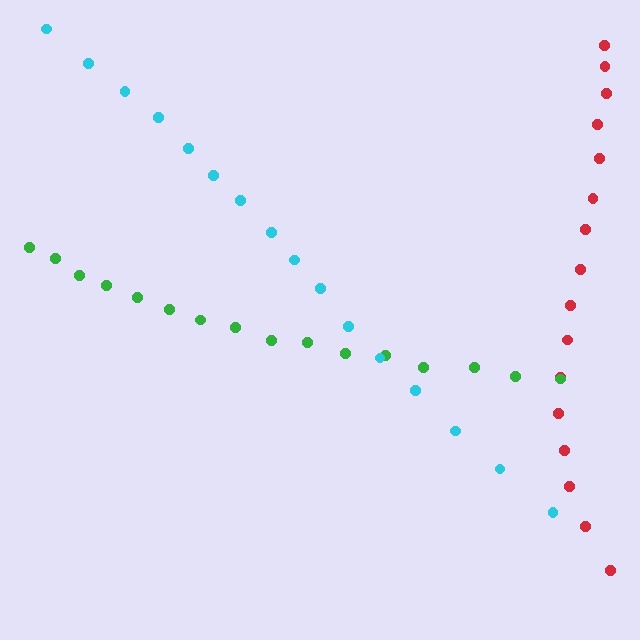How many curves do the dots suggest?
There are 3 distinct paths.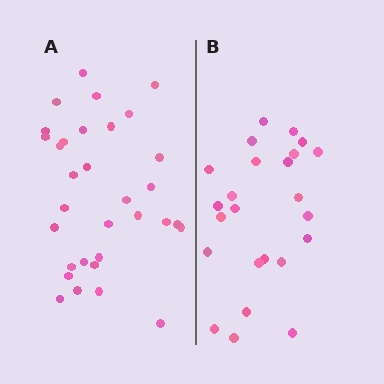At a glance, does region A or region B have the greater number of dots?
Region A (the left region) has more dots.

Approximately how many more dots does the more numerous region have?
Region A has roughly 8 or so more dots than region B.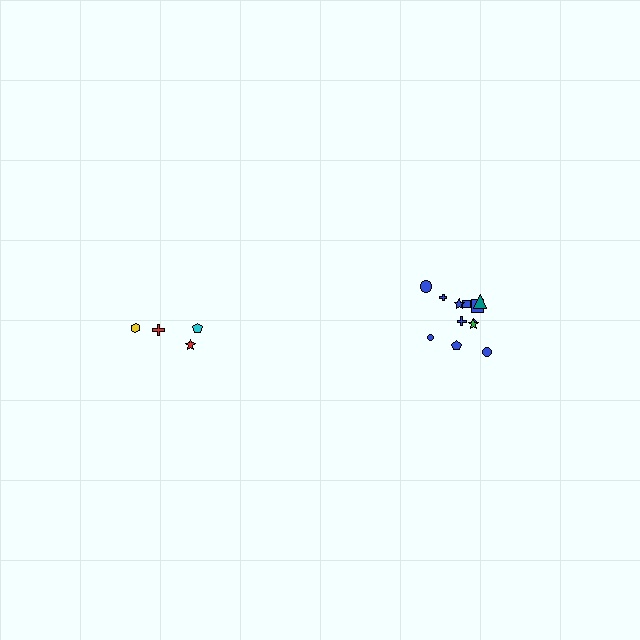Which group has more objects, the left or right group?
The right group.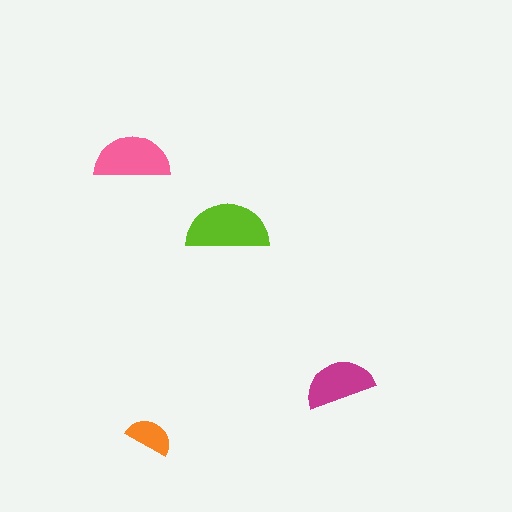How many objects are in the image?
There are 4 objects in the image.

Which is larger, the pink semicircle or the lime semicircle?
The lime one.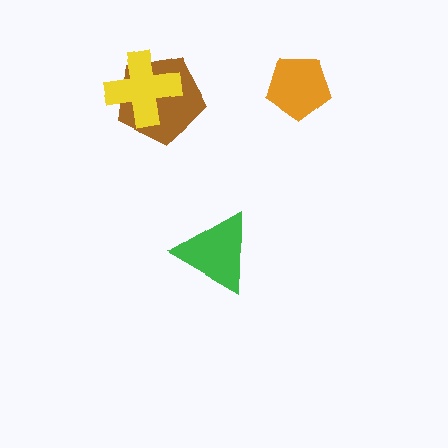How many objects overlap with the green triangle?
0 objects overlap with the green triangle.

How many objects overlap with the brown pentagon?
1 object overlaps with the brown pentagon.